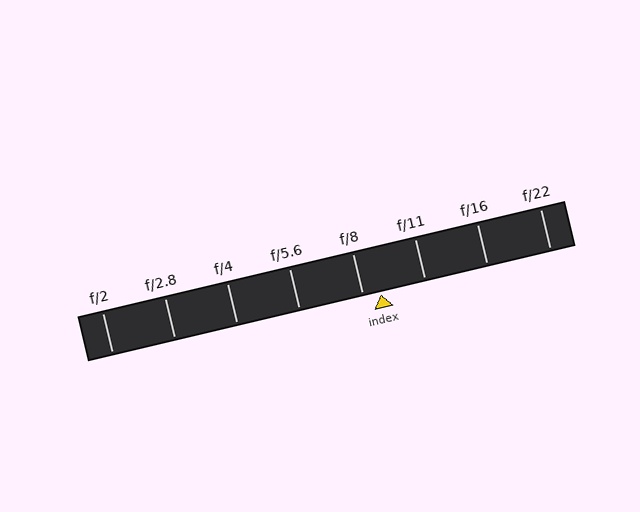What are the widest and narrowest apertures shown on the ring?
The widest aperture shown is f/2 and the narrowest is f/22.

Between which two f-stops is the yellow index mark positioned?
The index mark is between f/8 and f/11.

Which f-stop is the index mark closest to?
The index mark is closest to f/8.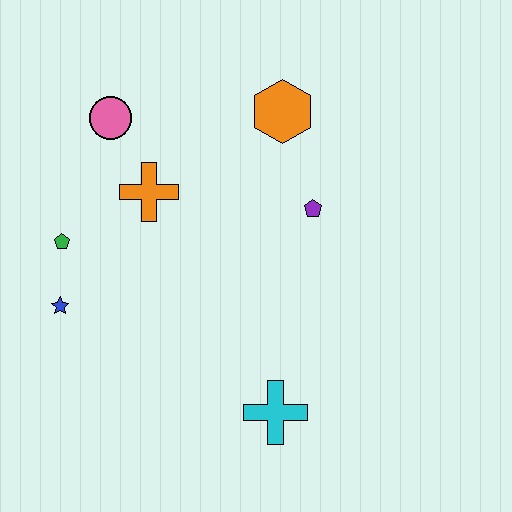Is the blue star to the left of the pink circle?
Yes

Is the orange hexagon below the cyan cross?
No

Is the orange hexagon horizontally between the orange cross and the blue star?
No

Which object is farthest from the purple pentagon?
The blue star is farthest from the purple pentagon.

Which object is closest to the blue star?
The green pentagon is closest to the blue star.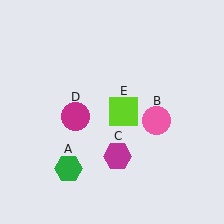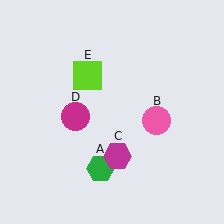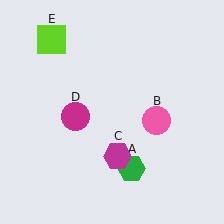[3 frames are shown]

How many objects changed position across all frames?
2 objects changed position: green hexagon (object A), lime square (object E).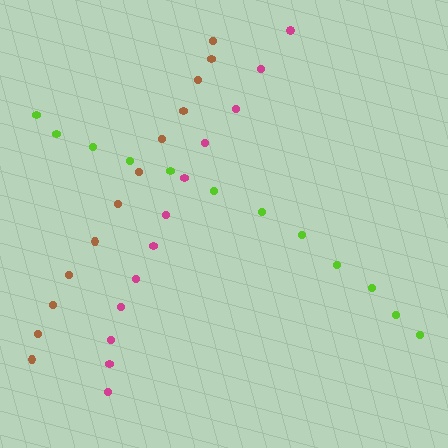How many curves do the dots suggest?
There are 3 distinct paths.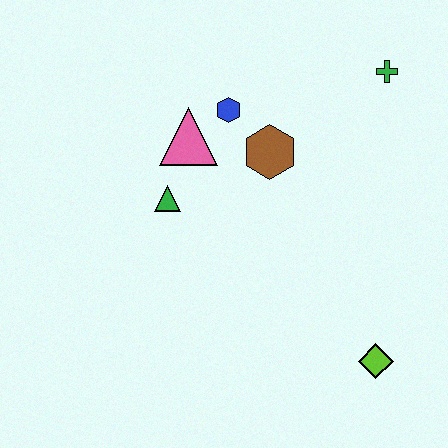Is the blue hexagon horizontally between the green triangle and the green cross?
Yes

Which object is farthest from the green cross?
The lime diamond is farthest from the green cross.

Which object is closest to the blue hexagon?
The pink triangle is closest to the blue hexagon.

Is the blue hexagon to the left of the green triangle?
No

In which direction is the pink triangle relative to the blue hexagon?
The pink triangle is to the left of the blue hexagon.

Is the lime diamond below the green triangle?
Yes